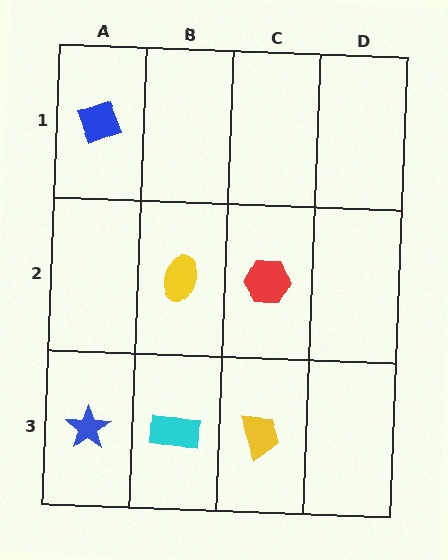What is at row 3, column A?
A blue star.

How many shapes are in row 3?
3 shapes.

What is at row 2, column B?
A yellow ellipse.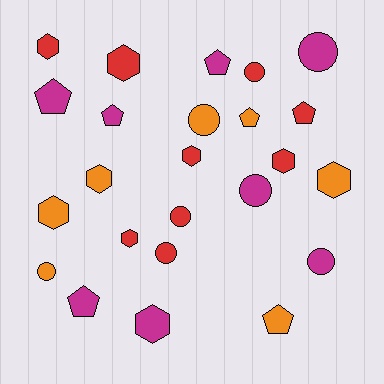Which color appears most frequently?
Red, with 9 objects.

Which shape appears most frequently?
Hexagon, with 9 objects.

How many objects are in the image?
There are 24 objects.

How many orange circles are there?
There are 2 orange circles.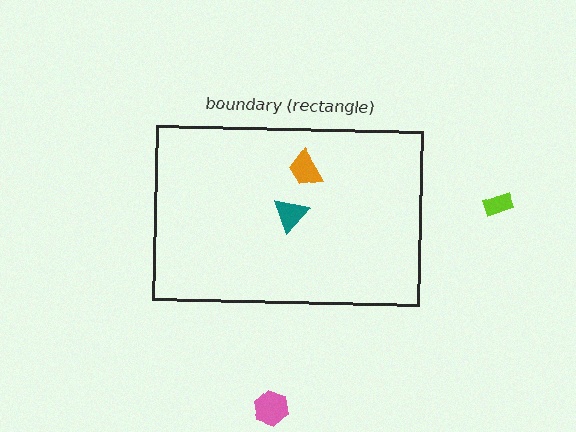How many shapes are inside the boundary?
2 inside, 2 outside.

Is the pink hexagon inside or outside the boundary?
Outside.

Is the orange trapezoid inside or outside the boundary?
Inside.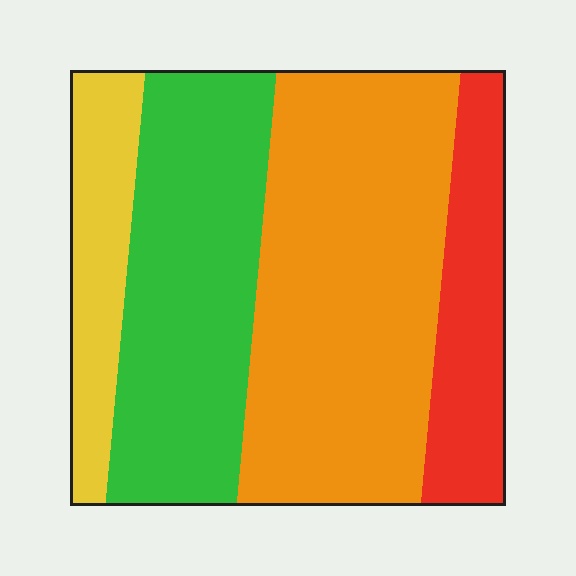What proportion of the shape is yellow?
Yellow takes up about one eighth (1/8) of the shape.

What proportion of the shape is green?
Green takes up between a sixth and a third of the shape.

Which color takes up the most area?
Orange, at roughly 40%.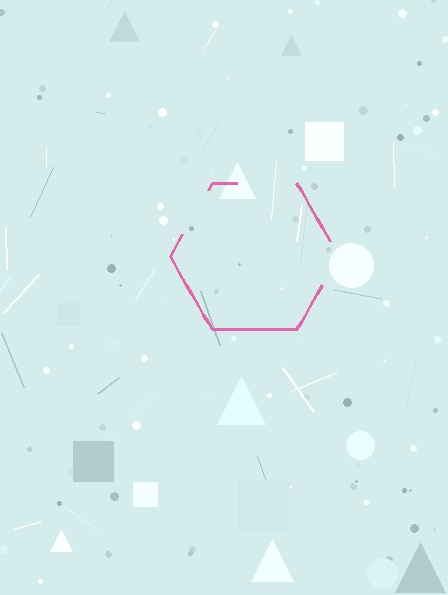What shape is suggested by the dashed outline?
The dashed outline suggests a hexagon.